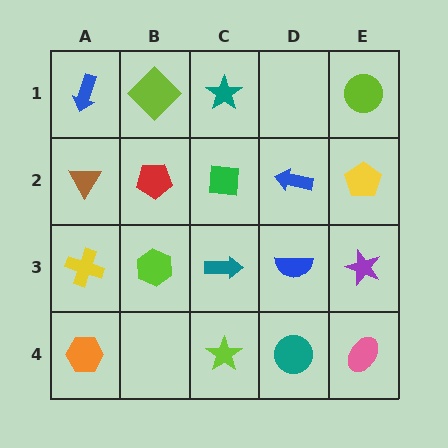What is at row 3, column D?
A blue semicircle.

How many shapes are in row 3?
5 shapes.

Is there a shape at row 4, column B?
No, that cell is empty.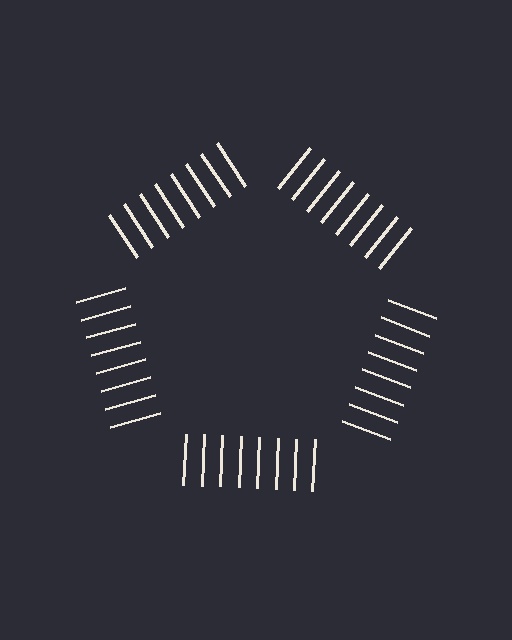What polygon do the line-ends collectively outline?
An illusory pentagon — the line segments terminate on its edges but no continuous stroke is drawn.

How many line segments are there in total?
40 — 8 along each of the 5 edges.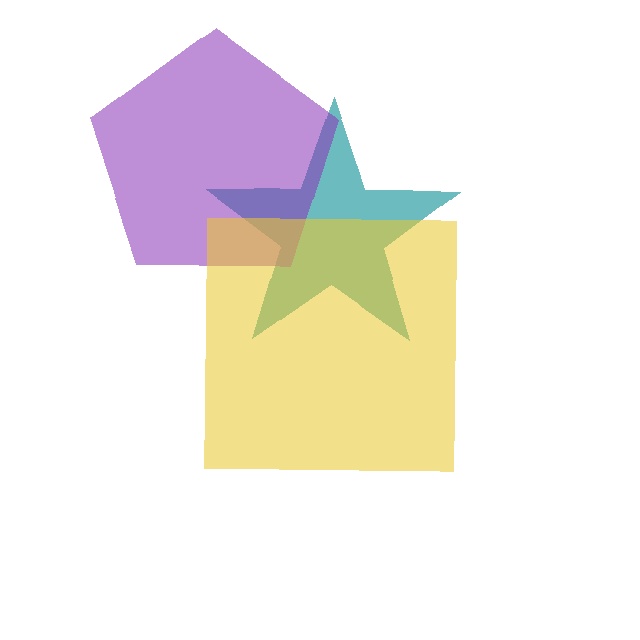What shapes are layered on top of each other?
The layered shapes are: a teal star, a purple pentagon, a yellow square.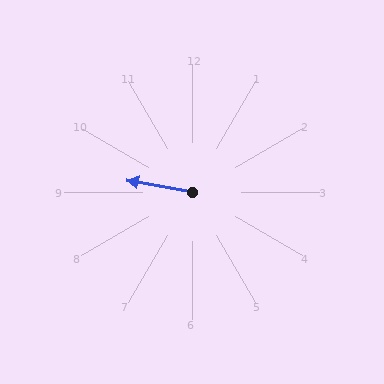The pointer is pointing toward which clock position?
Roughly 9 o'clock.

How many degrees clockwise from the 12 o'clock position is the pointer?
Approximately 280 degrees.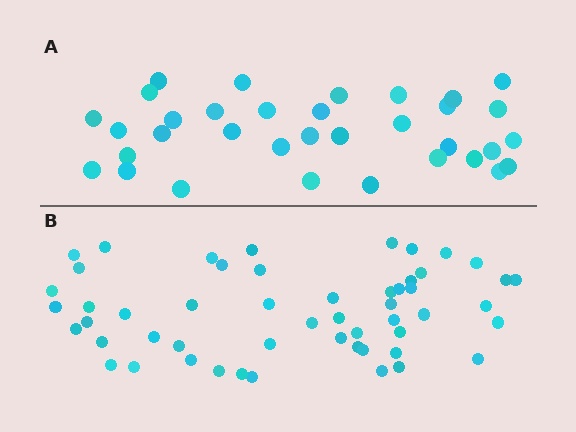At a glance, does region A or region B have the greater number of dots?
Region B (the bottom region) has more dots.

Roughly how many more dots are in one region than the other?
Region B has approximately 20 more dots than region A.